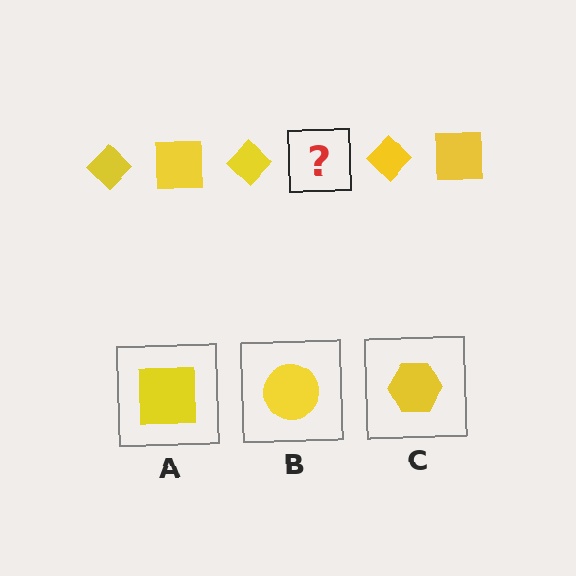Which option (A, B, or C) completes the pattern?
A.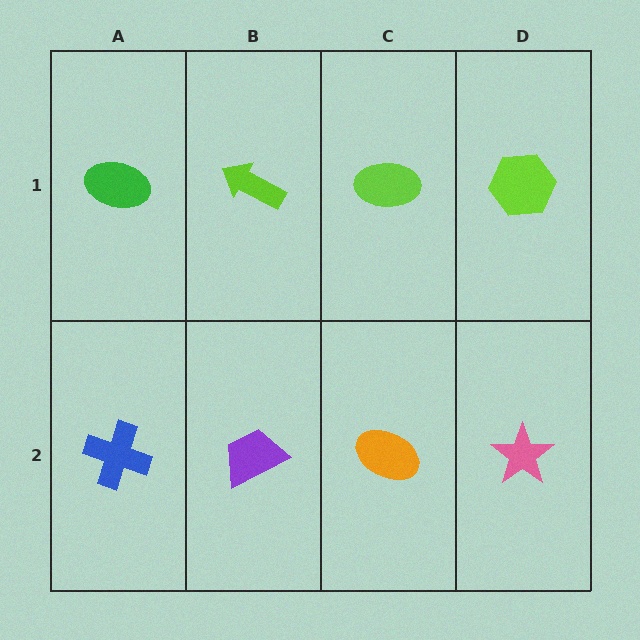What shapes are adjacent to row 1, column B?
A purple trapezoid (row 2, column B), a green ellipse (row 1, column A), a lime ellipse (row 1, column C).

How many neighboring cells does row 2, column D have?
2.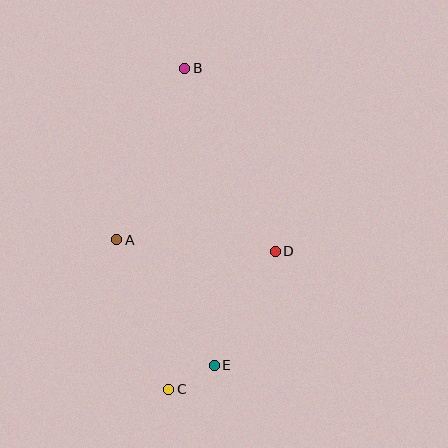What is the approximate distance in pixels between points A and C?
The distance between A and C is approximately 158 pixels.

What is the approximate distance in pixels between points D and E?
The distance between D and E is approximately 129 pixels.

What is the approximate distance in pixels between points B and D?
The distance between B and D is approximately 204 pixels.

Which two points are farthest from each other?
Points B and C are farthest from each other.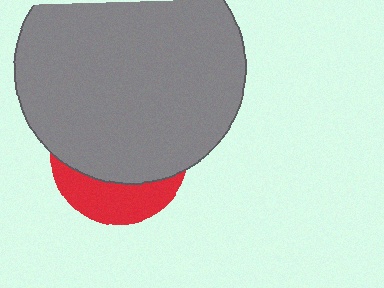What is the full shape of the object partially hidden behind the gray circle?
The partially hidden object is a red circle.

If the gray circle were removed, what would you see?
You would see the complete red circle.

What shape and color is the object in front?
The object in front is a gray circle.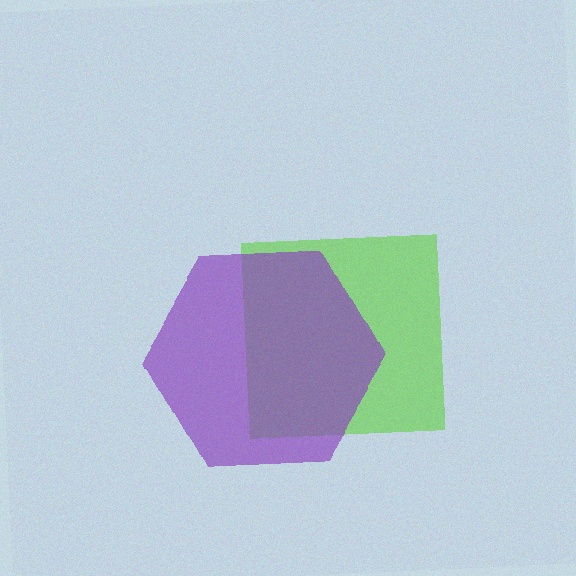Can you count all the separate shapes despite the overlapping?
Yes, there are 2 separate shapes.